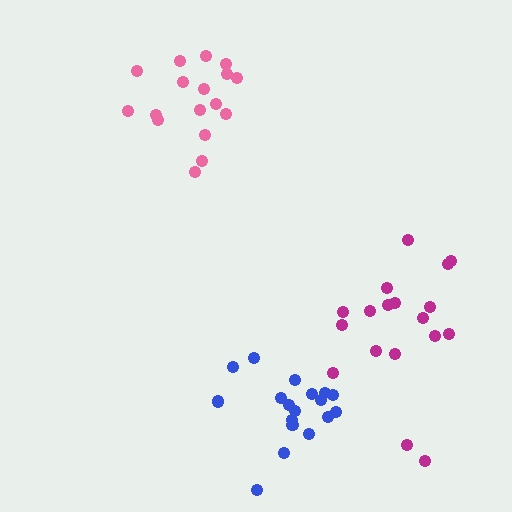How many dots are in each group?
Group 1: 17 dots, Group 2: 18 dots, Group 3: 18 dots (53 total).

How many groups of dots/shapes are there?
There are 3 groups.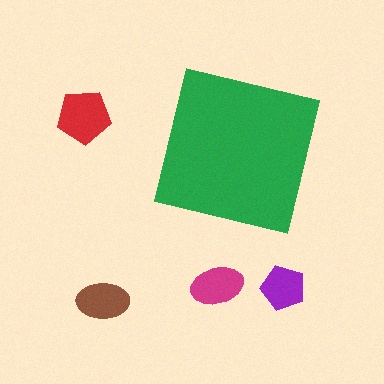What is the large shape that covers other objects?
A green square.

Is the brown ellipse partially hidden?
No, the brown ellipse is fully visible.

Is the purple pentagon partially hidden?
No, the purple pentagon is fully visible.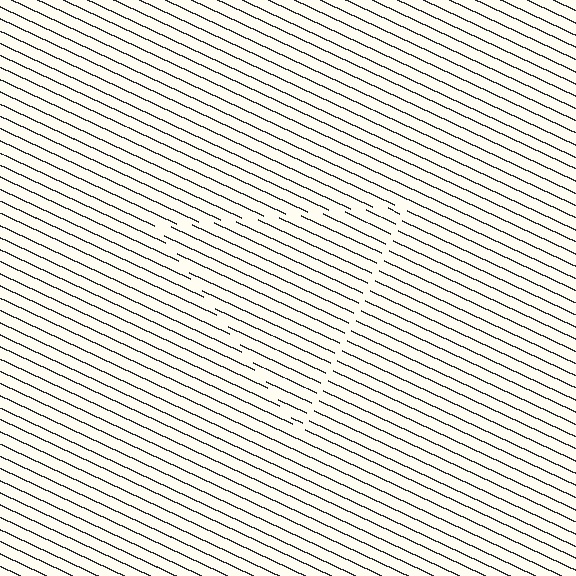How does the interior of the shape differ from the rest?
The interior of the shape contains the same grating, shifted by half a period — the contour is defined by the phase discontinuity where line-ends from the inner and outer gratings abut.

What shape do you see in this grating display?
An illusory triangle. The interior of the shape contains the same grating, shifted by half a period — the contour is defined by the phase discontinuity where line-ends from the inner and outer gratings abut.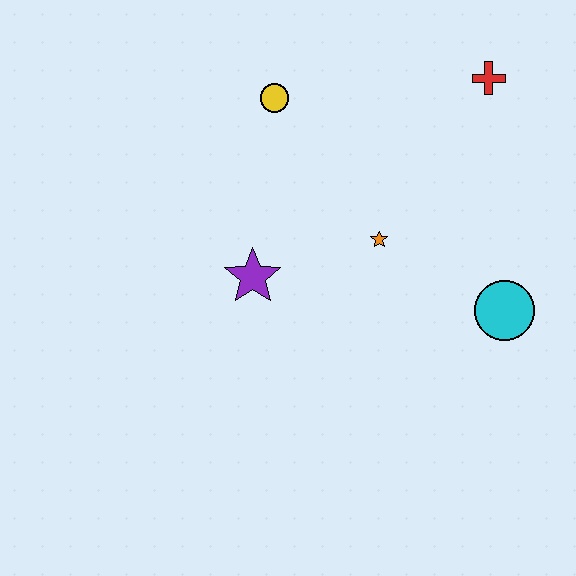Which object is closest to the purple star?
The orange star is closest to the purple star.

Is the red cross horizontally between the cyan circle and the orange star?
Yes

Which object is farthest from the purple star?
The red cross is farthest from the purple star.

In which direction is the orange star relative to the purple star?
The orange star is to the right of the purple star.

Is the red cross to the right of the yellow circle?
Yes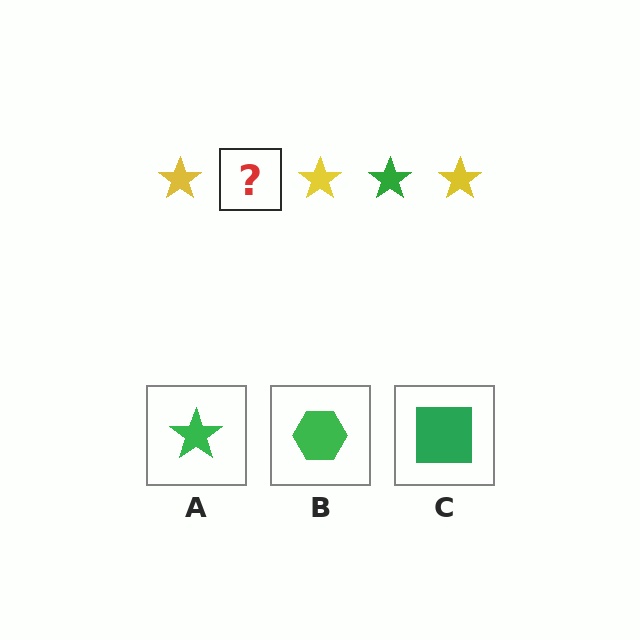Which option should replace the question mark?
Option A.